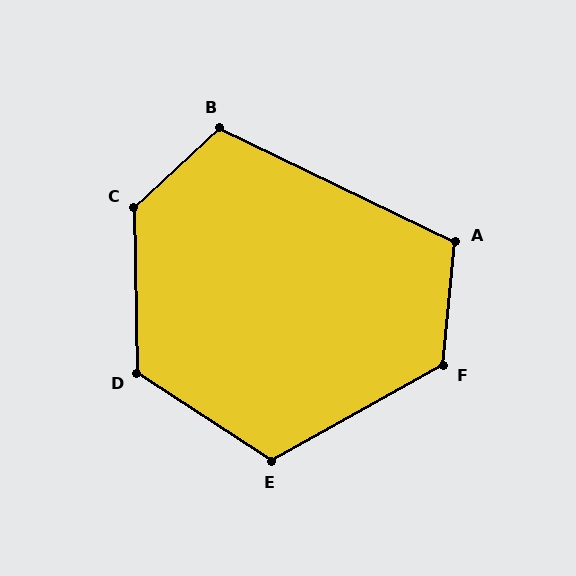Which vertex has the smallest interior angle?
A, at approximately 110 degrees.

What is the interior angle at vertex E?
Approximately 118 degrees (obtuse).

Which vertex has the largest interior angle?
C, at approximately 132 degrees.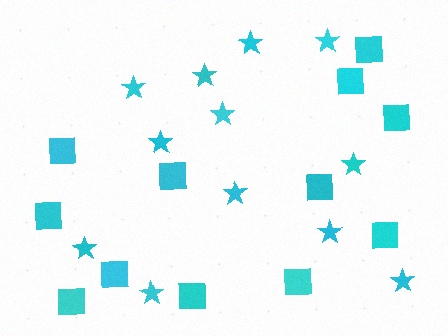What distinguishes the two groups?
There are 2 groups: one group of stars (12) and one group of squares (12).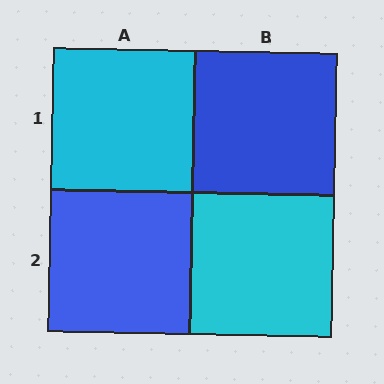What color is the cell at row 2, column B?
Cyan.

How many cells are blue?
2 cells are blue.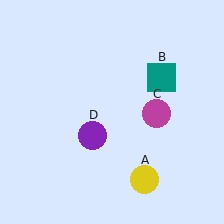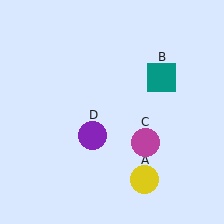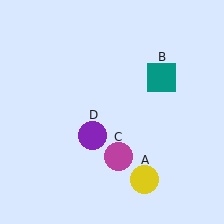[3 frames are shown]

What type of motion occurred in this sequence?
The magenta circle (object C) rotated clockwise around the center of the scene.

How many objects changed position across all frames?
1 object changed position: magenta circle (object C).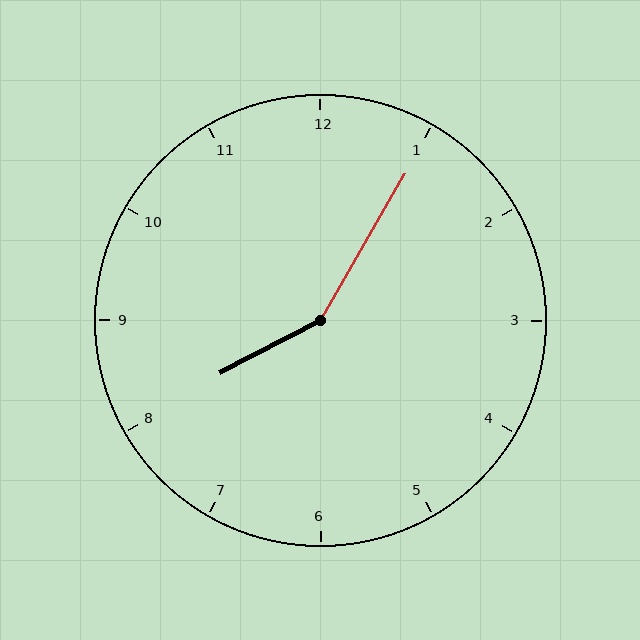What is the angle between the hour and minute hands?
Approximately 148 degrees.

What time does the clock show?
8:05.